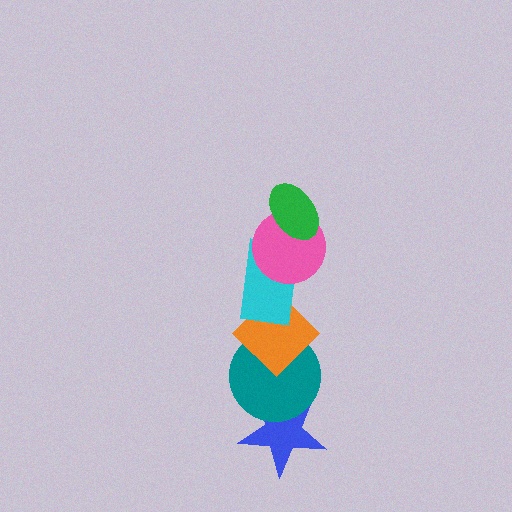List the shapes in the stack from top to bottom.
From top to bottom: the green ellipse, the pink circle, the cyan rectangle, the orange diamond, the teal circle, the blue star.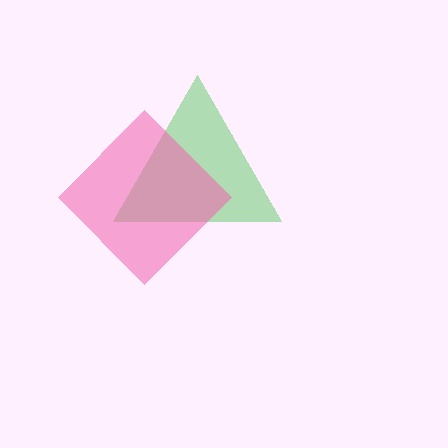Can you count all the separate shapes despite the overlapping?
Yes, there are 2 separate shapes.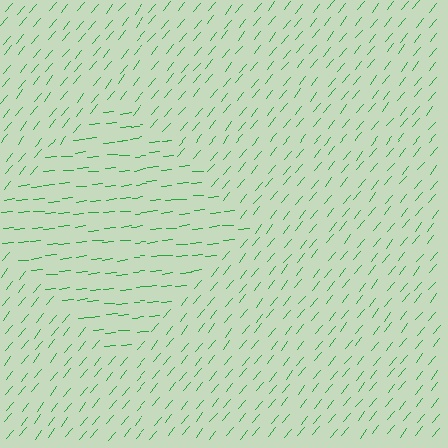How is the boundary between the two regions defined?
The boundary is defined purely by a change in line orientation (approximately 45 degrees difference). All lines are the same color and thickness.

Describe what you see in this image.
The image is filled with small green line segments. A diamond region in the image has lines oriented differently from the surrounding lines, creating a visible texture boundary.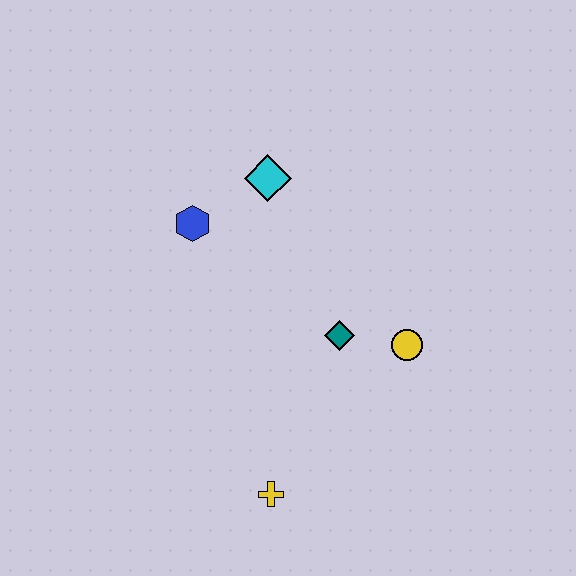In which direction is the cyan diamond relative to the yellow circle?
The cyan diamond is above the yellow circle.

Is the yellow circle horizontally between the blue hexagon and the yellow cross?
No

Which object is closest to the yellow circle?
The teal diamond is closest to the yellow circle.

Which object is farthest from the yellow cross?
The cyan diamond is farthest from the yellow cross.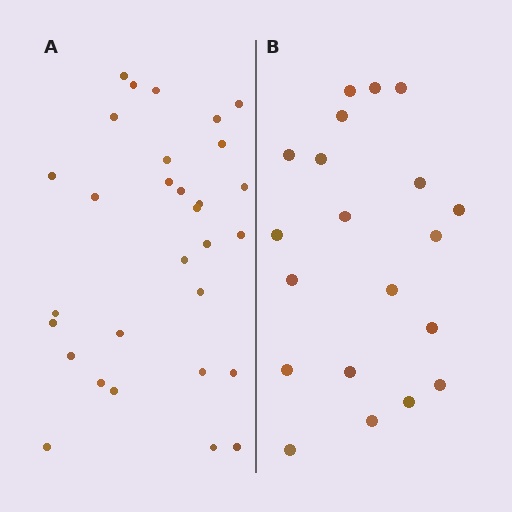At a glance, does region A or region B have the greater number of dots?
Region A (the left region) has more dots.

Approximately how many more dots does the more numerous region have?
Region A has roughly 10 or so more dots than region B.